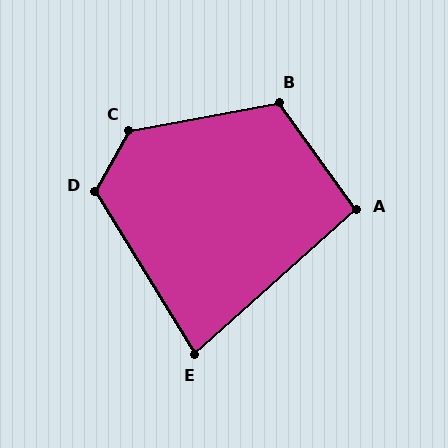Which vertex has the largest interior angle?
C, at approximately 130 degrees.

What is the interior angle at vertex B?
Approximately 115 degrees (obtuse).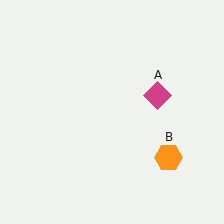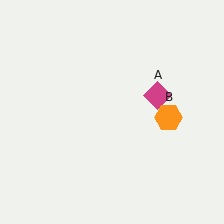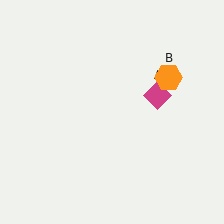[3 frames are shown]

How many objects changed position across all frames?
1 object changed position: orange hexagon (object B).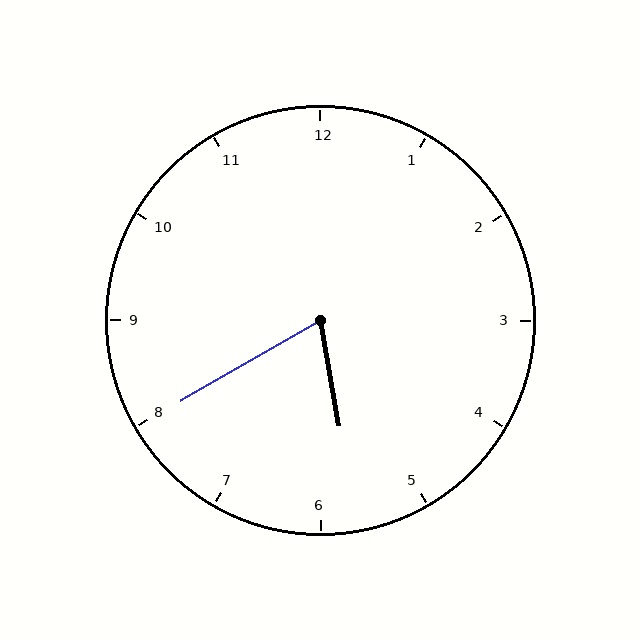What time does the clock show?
5:40.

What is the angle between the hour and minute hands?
Approximately 70 degrees.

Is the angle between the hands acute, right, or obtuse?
It is acute.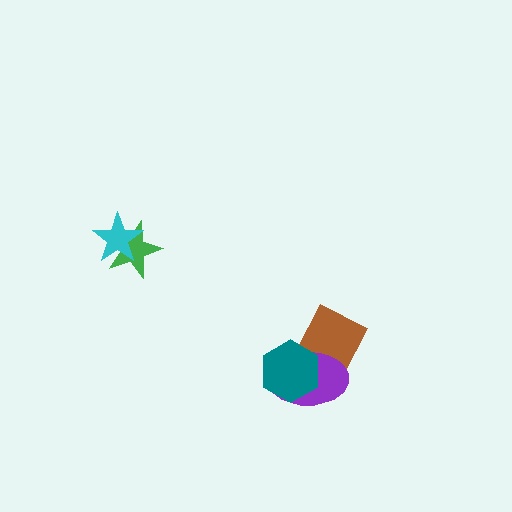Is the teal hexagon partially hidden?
No, no other shape covers it.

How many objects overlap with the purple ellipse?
2 objects overlap with the purple ellipse.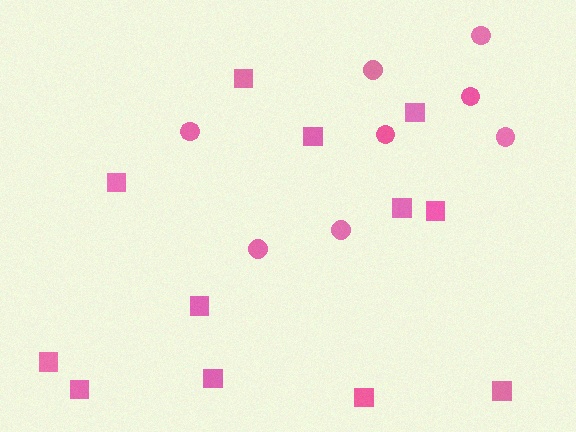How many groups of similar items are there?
There are 2 groups: one group of squares (12) and one group of circles (8).